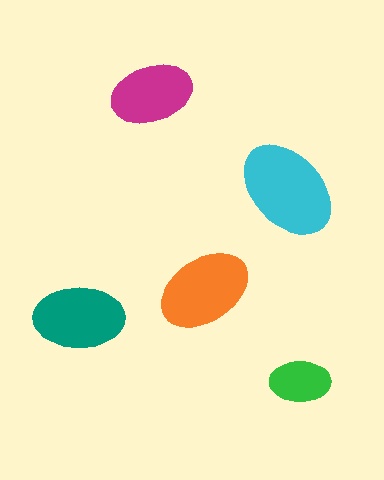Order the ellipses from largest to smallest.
the cyan one, the orange one, the teal one, the magenta one, the green one.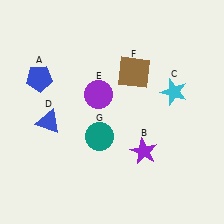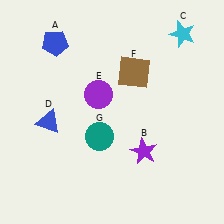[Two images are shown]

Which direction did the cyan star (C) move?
The cyan star (C) moved up.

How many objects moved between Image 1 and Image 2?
2 objects moved between the two images.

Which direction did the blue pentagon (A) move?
The blue pentagon (A) moved up.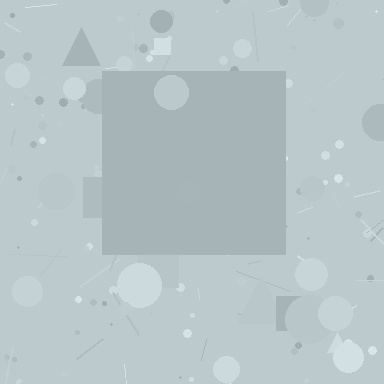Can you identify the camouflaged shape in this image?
The camouflaged shape is a square.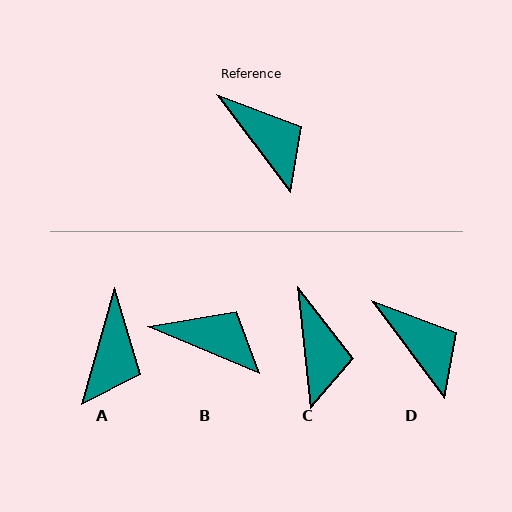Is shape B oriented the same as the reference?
No, it is off by about 31 degrees.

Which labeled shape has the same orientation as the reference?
D.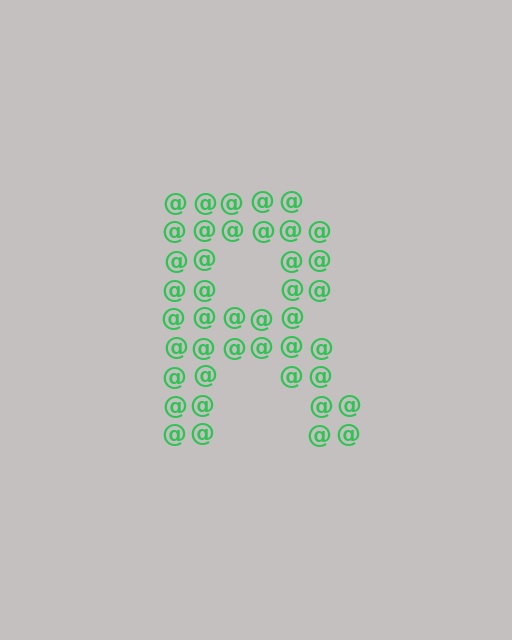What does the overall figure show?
The overall figure shows the letter R.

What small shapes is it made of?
It is made of small at signs.